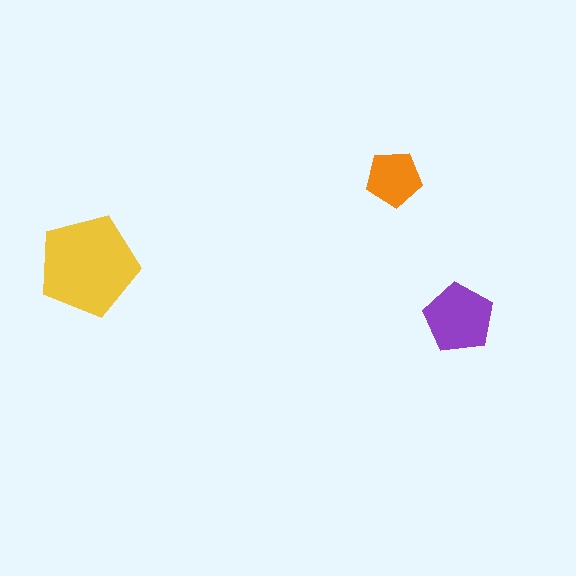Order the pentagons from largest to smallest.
the yellow one, the purple one, the orange one.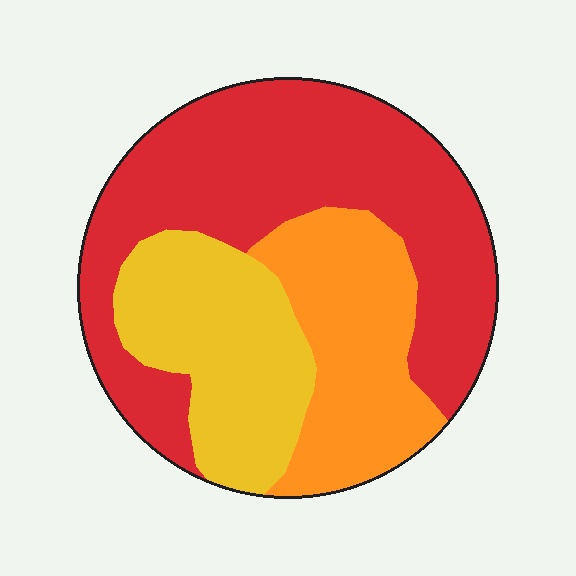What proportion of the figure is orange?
Orange covers 24% of the figure.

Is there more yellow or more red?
Red.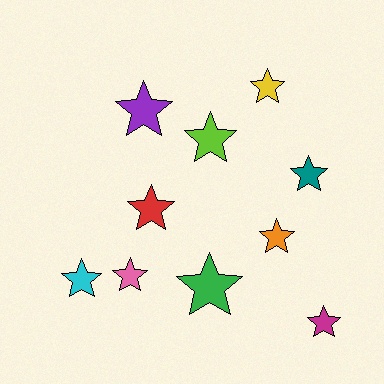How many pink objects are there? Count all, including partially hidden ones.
There is 1 pink object.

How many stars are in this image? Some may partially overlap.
There are 10 stars.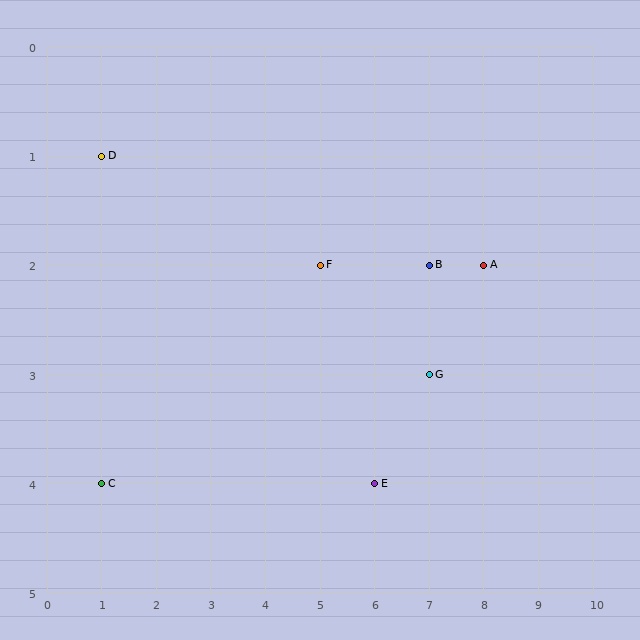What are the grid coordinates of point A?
Point A is at grid coordinates (8, 2).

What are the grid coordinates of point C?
Point C is at grid coordinates (1, 4).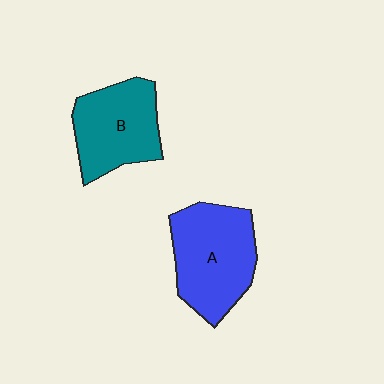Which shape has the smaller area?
Shape B (teal).